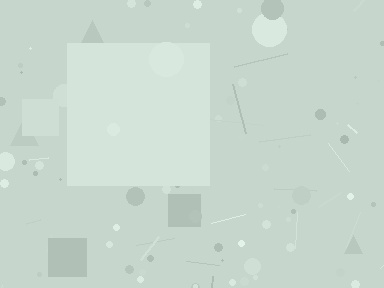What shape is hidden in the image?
A square is hidden in the image.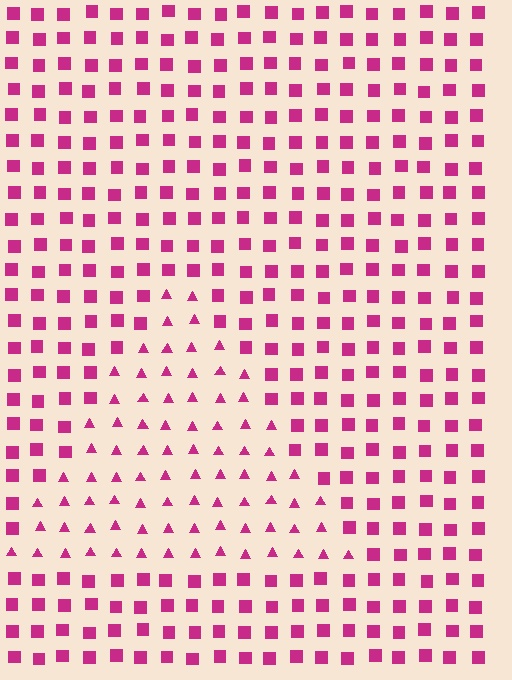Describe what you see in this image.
The image is filled with small magenta elements arranged in a uniform grid. A triangle-shaped region contains triangles, while the surrounding area contains squares. The boundary is defined purely by the change in element shape.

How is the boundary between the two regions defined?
The boundary is defined by a change in element shape: triangles inside vs. squares outside. All elements share the same color and spacing.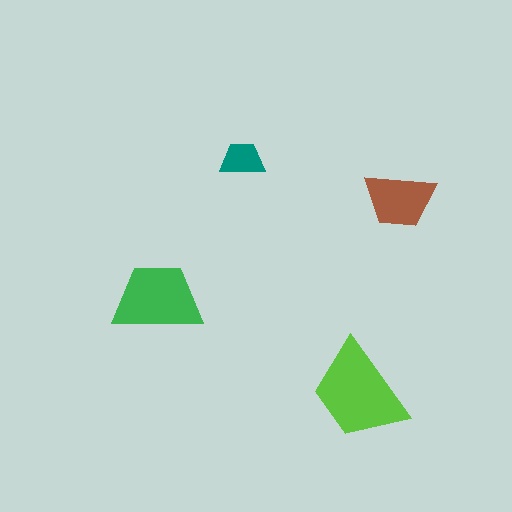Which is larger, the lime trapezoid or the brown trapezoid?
The lime one.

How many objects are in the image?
There are 4 objects in the image.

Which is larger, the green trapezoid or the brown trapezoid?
The green one.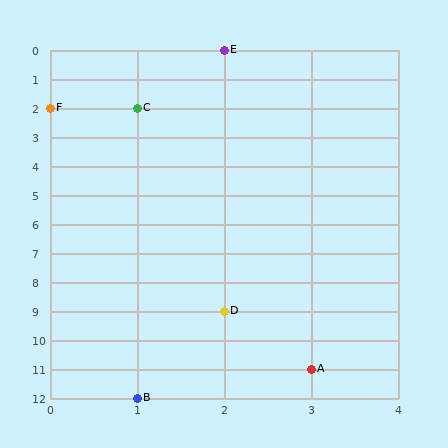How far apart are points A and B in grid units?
Points A and B are 2 columns and 1 row apart (about 2.2 grid units diagonally).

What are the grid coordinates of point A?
Point A is at grid coordinates (3, 11).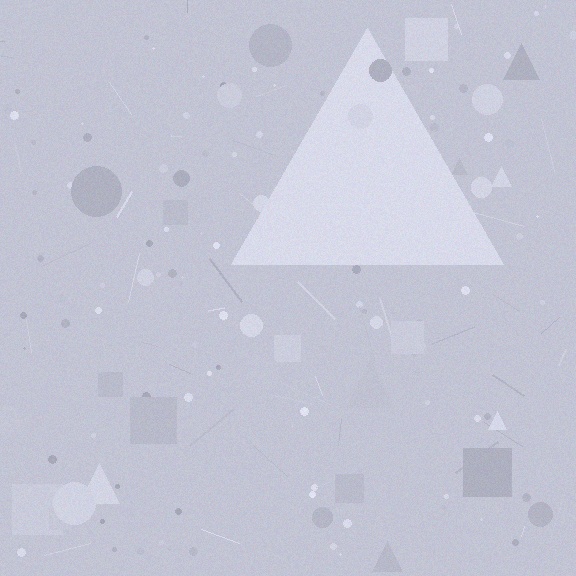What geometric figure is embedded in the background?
A triangle is embedded in the background.